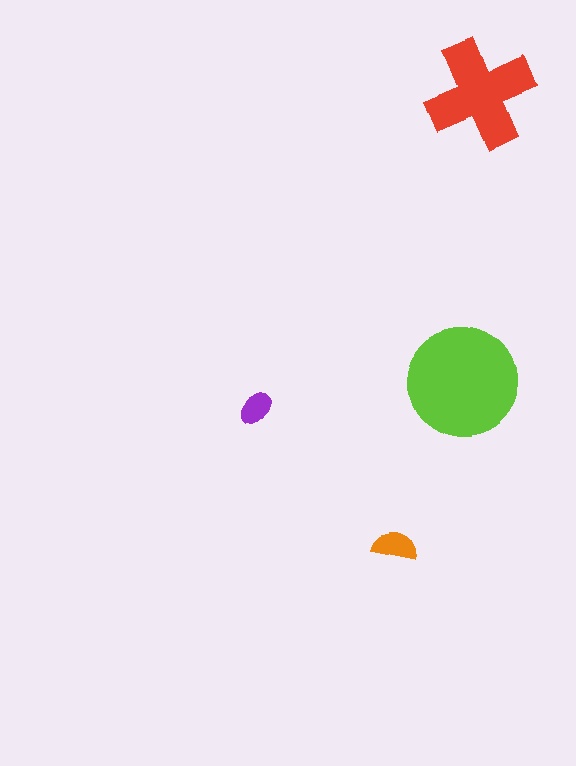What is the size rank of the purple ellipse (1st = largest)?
4th.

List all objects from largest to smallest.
The lime circle, the red cross, the orange semicircle, the purple ellipse.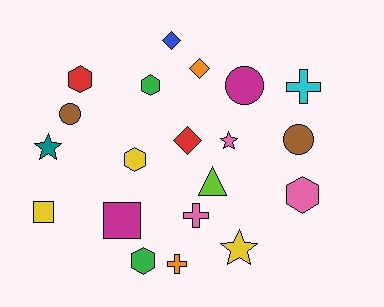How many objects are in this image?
There are 20 objects.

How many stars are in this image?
There are 3 stars.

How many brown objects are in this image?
There are 2 brown objects.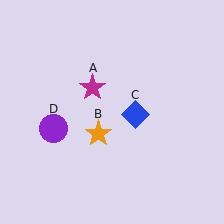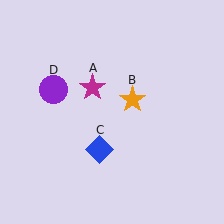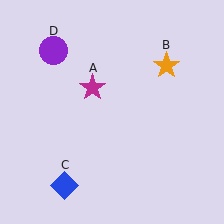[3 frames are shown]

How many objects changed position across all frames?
3 objects changed position: orange star (object B), blue diamond (object C), purple circle (object D).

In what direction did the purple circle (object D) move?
The purple circle (object D) moved up.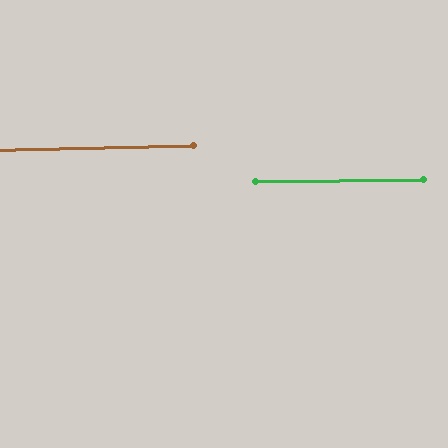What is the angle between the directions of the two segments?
Approximately 1 degree.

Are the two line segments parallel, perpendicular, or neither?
Parallel — their directions differ by only 0.5°.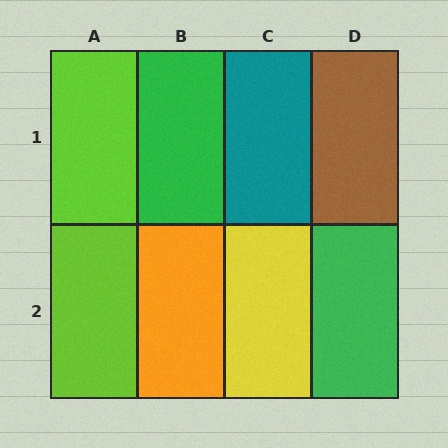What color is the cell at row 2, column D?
Green.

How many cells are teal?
1 cell is teal.